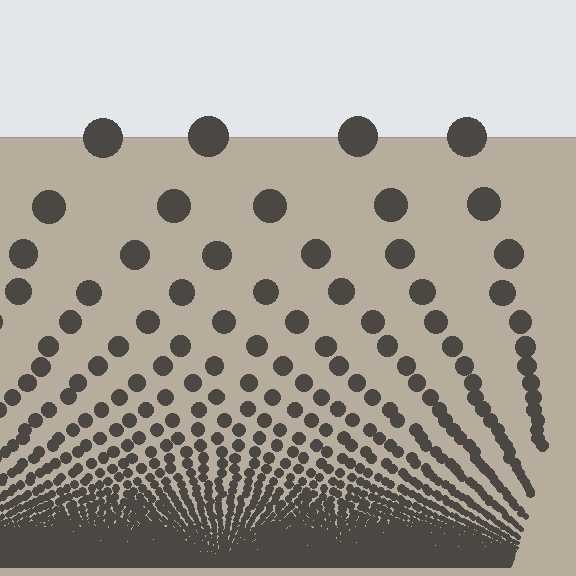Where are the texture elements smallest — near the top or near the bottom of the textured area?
Near the bottom.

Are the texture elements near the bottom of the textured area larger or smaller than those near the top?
Smaller. The gradient is inverted — elements near the bottom are smaller and denser.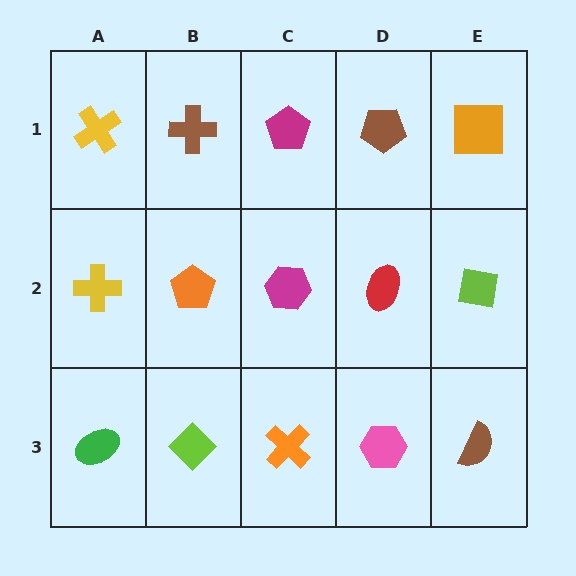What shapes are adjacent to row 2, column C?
A magenta pentagon (row 1, column C), an orange cross (row 3, column C), an orange pentagon (row 2, column B), a red ellipse (row 2, column D).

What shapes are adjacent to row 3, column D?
A red ellipse (row 2, column D), an orange cross (row 3, column C), a brown semicircle (row 3, column E).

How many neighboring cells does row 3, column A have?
2.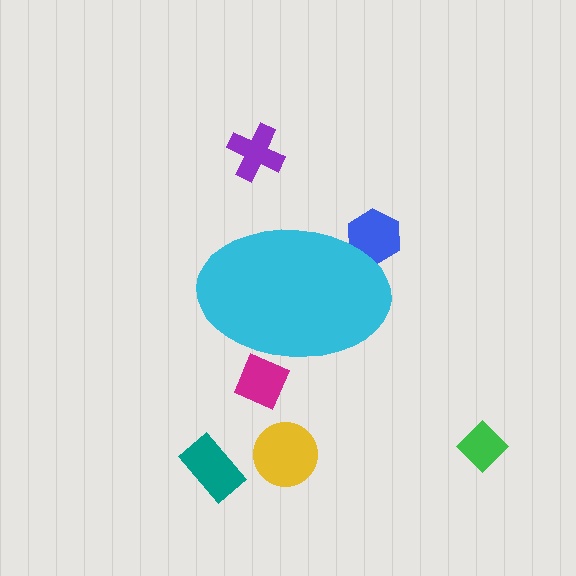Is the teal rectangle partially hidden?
No, the teal rectangle is fully visible.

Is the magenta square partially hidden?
Yes, the magenta square is partially hidden behind the cyan ellipse.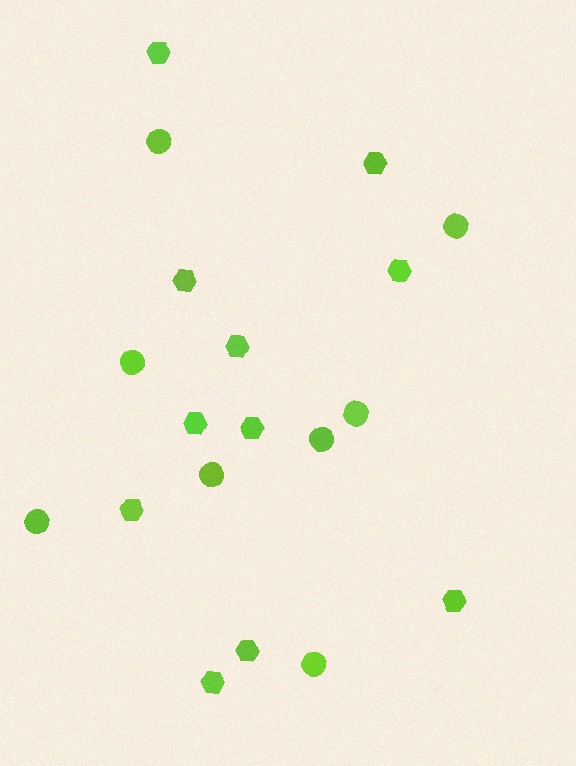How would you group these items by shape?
There are 2 groups: one group of hexagons (11) and one group of circles (8).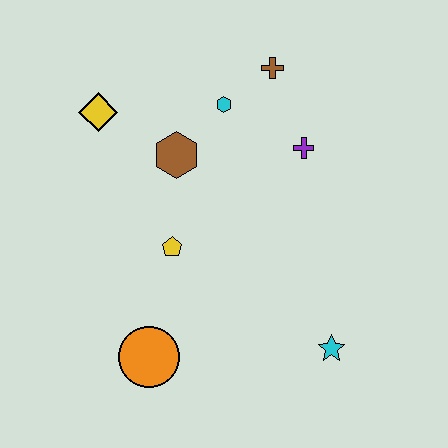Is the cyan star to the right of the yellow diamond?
Yes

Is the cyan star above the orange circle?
Yes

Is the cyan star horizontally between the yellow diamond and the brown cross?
No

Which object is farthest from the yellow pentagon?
The brown cross is farthest from the yellow pentagon.